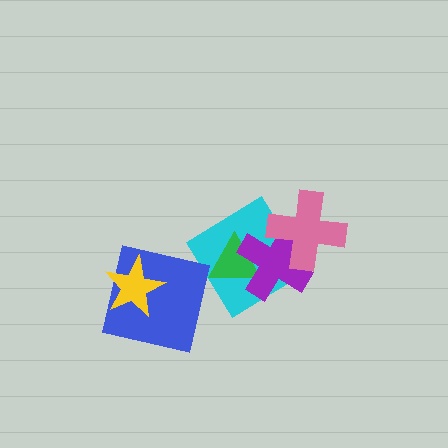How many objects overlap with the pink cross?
2 objects overlap with the pink cross.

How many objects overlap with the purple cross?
3 objects overlap with the purple cross.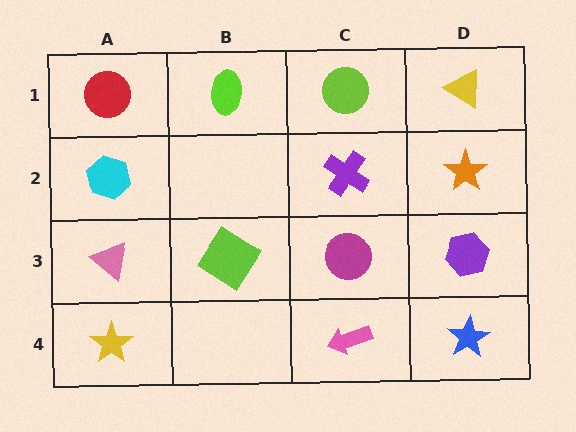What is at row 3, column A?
A pink triangle.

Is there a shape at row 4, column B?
No, that cell is empty.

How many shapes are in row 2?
3 shapes.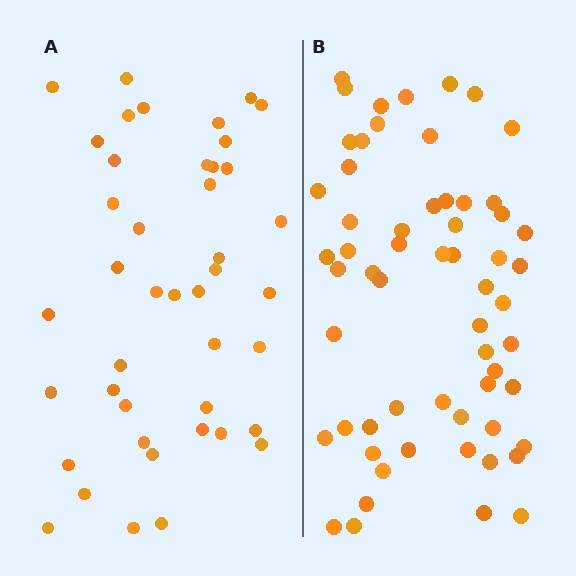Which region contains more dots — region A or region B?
Region B (the right region) has more dots.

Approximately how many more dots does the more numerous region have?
Region B has approximately 15 more dots than region A.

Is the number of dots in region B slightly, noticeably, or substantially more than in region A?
Region B has noticeably more, but not dramatically so. The ratio is roughly 1.4 to 1.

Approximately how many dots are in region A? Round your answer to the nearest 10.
About 40 dots. (The exact count is 43, which rounds to 40.)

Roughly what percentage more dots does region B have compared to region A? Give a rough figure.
About 40% more.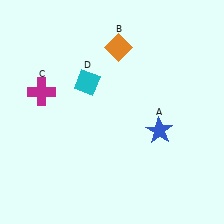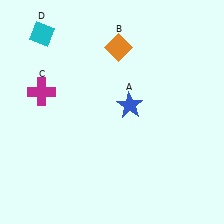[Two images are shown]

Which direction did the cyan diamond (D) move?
The cyan diamond (D) moved up.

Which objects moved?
The objects that moved are: the blue star (A), the cyan diamond (D).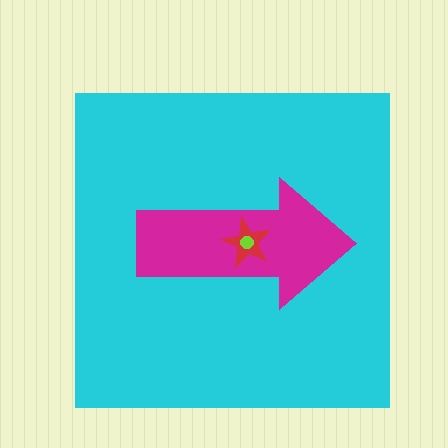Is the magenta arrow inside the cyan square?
Yes.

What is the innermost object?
The lime circle.